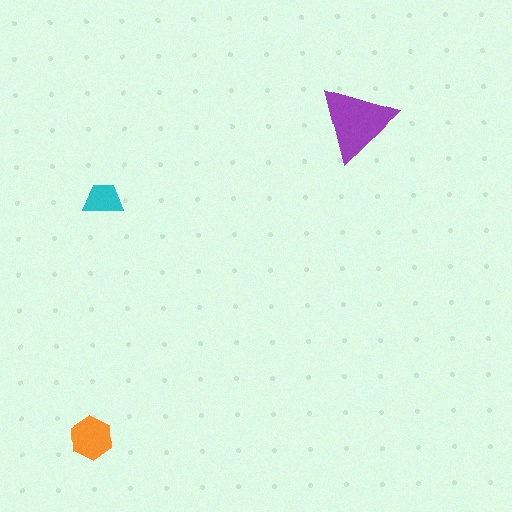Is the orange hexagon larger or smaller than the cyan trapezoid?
Larger.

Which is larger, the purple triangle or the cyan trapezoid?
The purple triangle.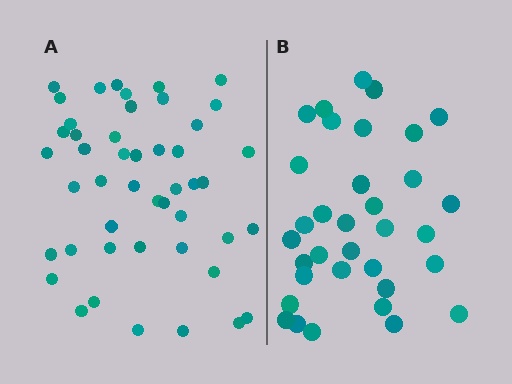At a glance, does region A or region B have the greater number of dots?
Region A (the left region) has more dots.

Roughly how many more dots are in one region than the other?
Region A has approximately 15 more dots than region B.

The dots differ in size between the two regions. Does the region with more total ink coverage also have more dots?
No. Region B has more total ink coverage because its dots are larger, but region A actually contains more individual dots. Total area can be misleading — the number of items is what matters here.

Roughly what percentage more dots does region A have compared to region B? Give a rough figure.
About 40% more.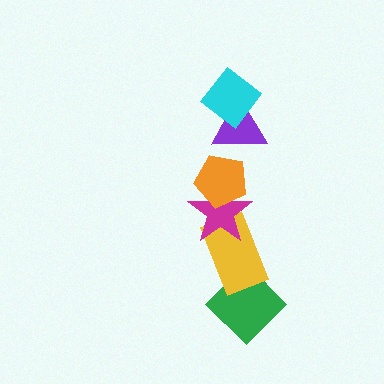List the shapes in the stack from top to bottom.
From top to bottom: the cyan diamond, the purple triangle, the orange pentagon, the magenta star, the yellow rectangle, the green diamond.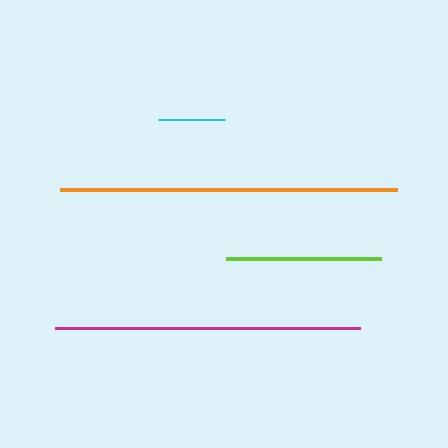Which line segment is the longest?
The orange line is the longest at approximately 336 pixels.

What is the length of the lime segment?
The lime segment is approximately 155 pixels long.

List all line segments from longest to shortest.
From longest to shortest: orange, magenta, lime, cyan.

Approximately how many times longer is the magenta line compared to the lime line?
The magenta line is approximately 2.0 times the length of the lime line.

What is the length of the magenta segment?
The magenta segment is approximately 306 pixels long.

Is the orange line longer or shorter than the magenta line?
The orange line is longer than the magenta line.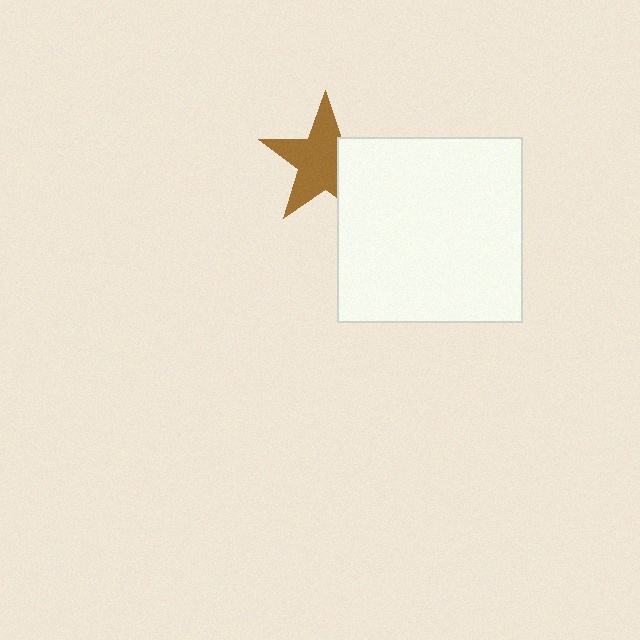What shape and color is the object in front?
The object in front is a white square.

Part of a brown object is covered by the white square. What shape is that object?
It is a star.